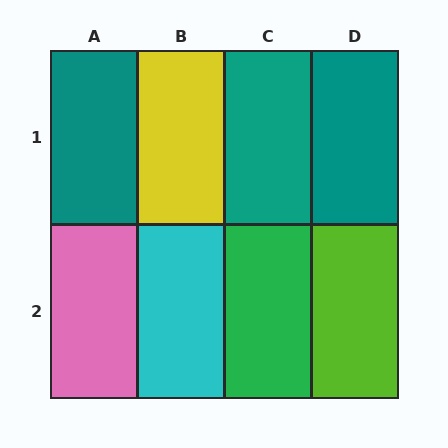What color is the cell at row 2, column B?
Cyan.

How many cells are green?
1 cell is green.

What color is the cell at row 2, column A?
Pink.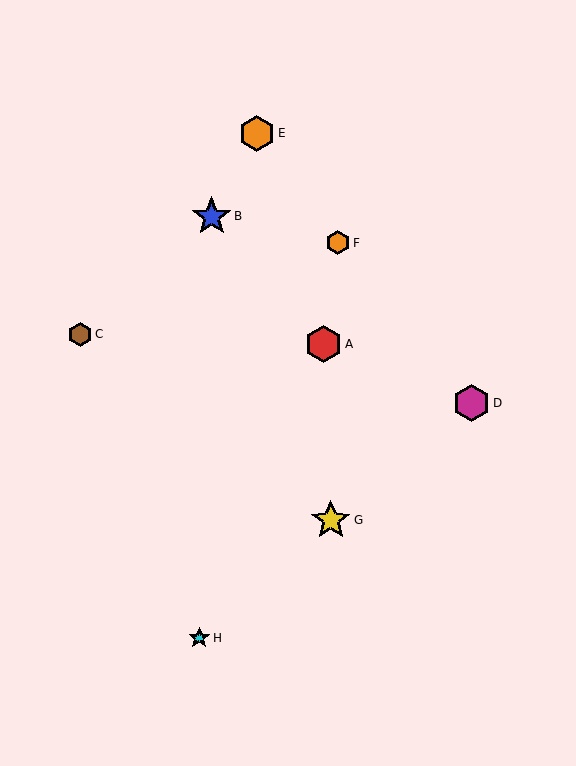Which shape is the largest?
The yellow star (labeled G) is the largest.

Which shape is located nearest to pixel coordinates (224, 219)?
The blue star (labeled B) at (212, 216) is nearest to that location.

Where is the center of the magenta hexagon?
The center of the magenta hexagon is at (472, 403).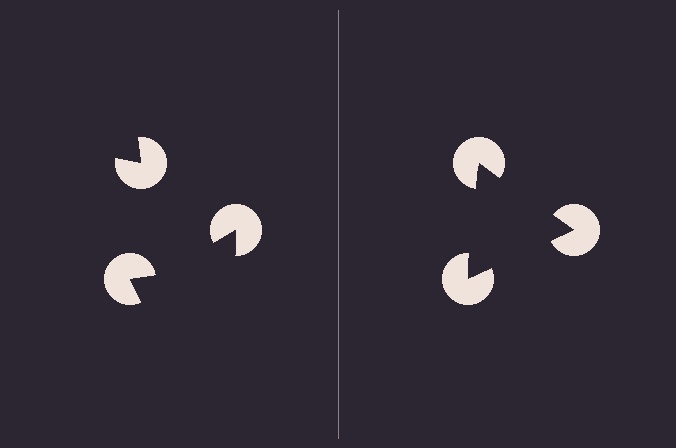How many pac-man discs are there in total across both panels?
6 — 3 on each side.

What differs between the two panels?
The pac-man discs are positioned identically on both sides; only the wedge orientations differ. On the right they align to a triangle; on the left they are misaligned.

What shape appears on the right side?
An illusory triangle.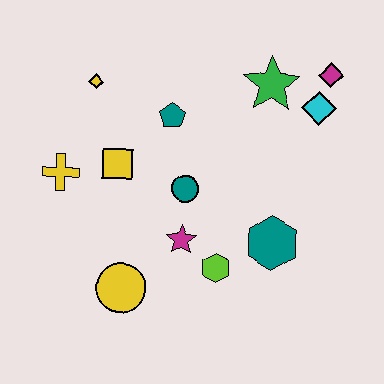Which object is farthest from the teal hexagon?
The yellow diamond is farthest from the teal hexagon.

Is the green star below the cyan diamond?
No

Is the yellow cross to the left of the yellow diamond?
Yes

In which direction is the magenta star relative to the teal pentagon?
The magenta star is below the teal pentagon.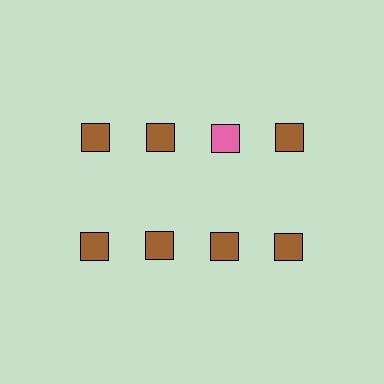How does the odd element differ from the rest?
It has a different color: pink instead of brown.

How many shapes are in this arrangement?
There are 8 shapes arranged in a grid pattern.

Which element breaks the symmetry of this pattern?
The pink square in the top row, center column breaks the symmetry. All other shapes are brown squares.